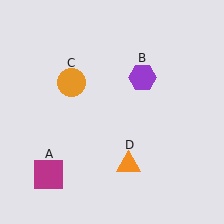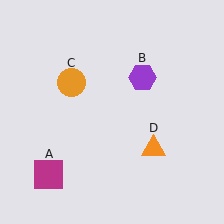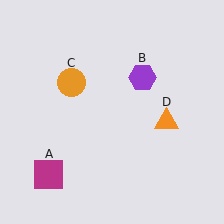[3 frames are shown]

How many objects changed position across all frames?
1 object changed position: orange triangle (object D).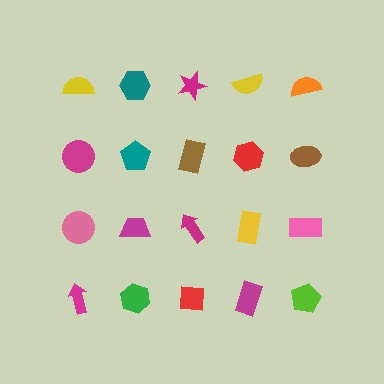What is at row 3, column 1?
A pink circle.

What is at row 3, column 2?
A magenta trapezoid.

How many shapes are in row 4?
5 shapes.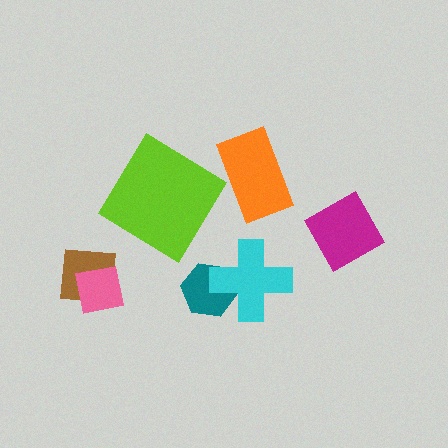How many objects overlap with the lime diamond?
0 objects overlap with the lime diamond.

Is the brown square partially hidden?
Yes, it is partially covered by another shape.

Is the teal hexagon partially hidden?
Yes, it is partially covered by another shape.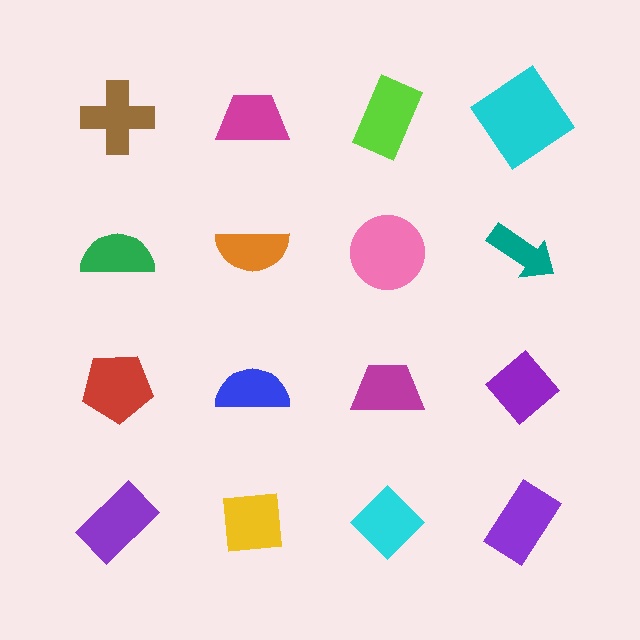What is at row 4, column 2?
A yellow square.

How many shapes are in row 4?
4 shapes.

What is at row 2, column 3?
A pink circle.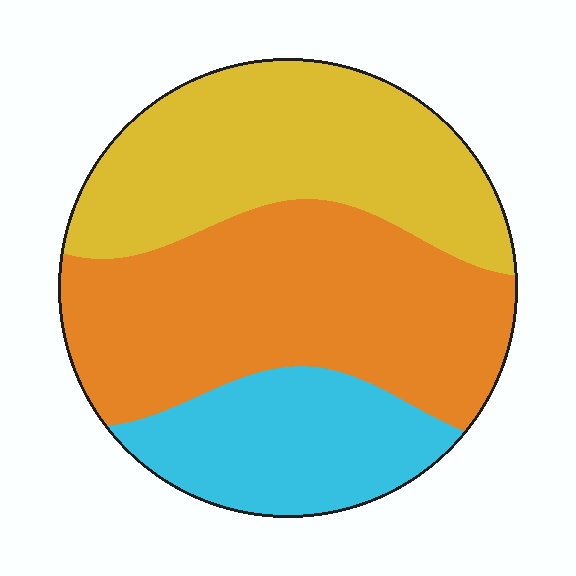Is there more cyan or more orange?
Orange.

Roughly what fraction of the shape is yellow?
Yellow takes up between a quarter and a half of the shape.